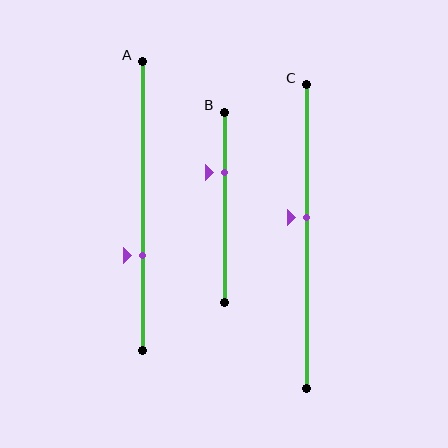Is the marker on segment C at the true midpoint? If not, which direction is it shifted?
No, the marker on segment C is shifted upward by about 6% of the segment length.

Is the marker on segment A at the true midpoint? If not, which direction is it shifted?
No, the marker on segment A is shifted downward by about 17% of the segment length.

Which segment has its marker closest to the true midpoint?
Segment C has its marker closest to the true midpoint.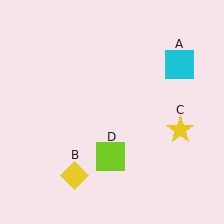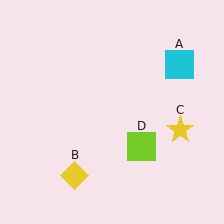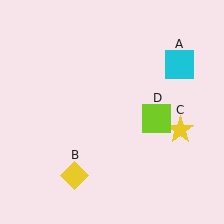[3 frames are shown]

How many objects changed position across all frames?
1 object changed position: lime square (object D).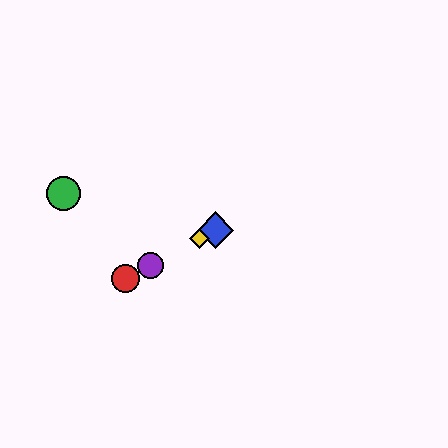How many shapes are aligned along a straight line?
4 shapes (the red circle, the blue diamond, the yellow diamond, the purple circle) are aligned along a straight line.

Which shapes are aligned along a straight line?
The red circle, the blue diamond, the yellow diamond, the purple circle are aligned along a straight line.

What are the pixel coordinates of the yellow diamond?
The yellow diamond is at (200, 239).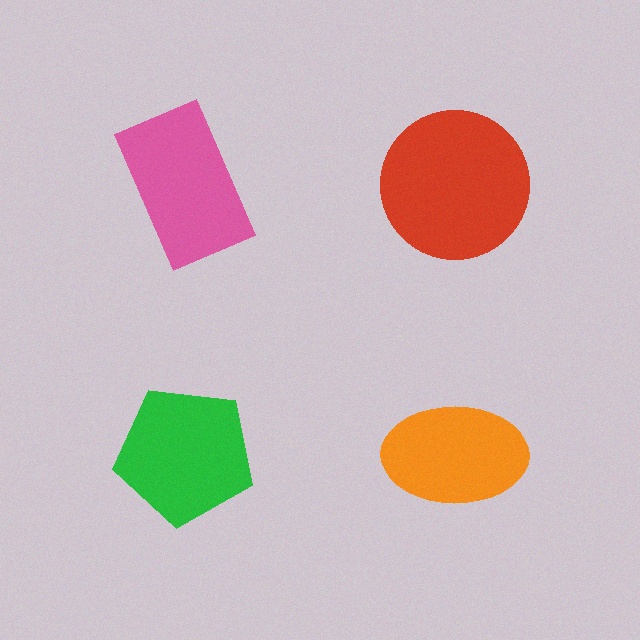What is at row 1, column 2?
A red circle.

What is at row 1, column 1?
A pink rectangle.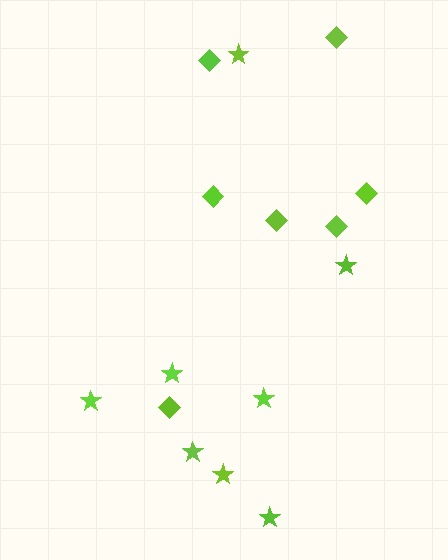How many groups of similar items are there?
There are 2 groups: one group of stars (8) and one group of diamonds (7).